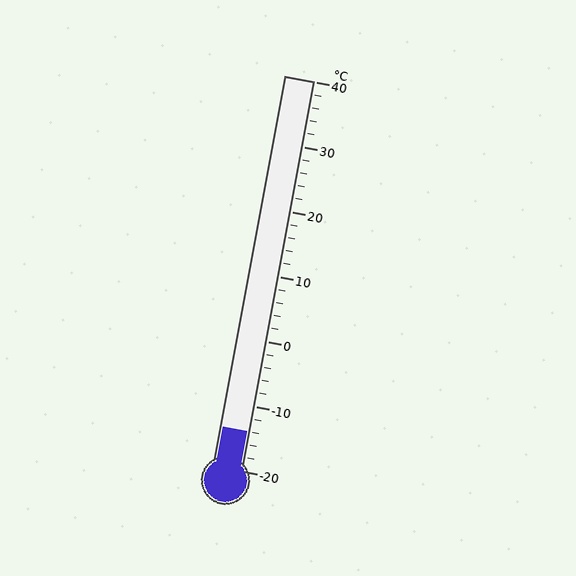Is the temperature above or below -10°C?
The temperature is below -10°C.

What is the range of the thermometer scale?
The thermometer scale ranges from -20°C to 40°C.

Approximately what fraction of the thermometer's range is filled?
The thermometer is filled to approximately 10% of its range.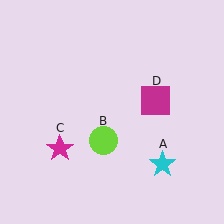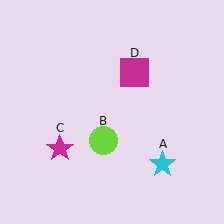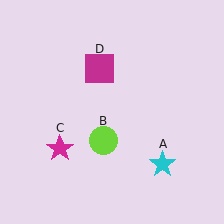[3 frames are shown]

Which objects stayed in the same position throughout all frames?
Cyan star (object A) and lime circle (object B) and magenta star (object C) remained stationary.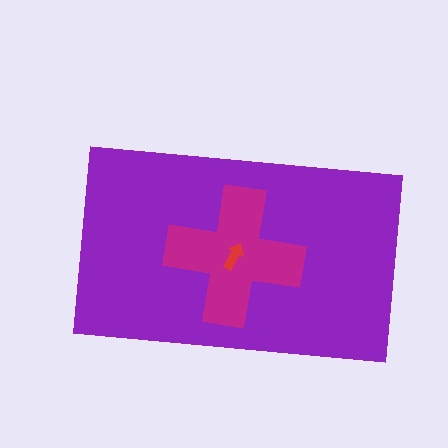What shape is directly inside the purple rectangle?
The magenta cross.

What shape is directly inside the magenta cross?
The red arrow.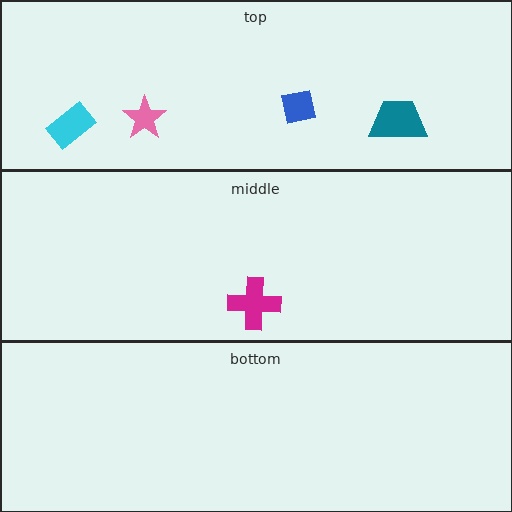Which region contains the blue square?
The top region.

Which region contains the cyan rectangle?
The top region.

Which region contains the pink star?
The top region.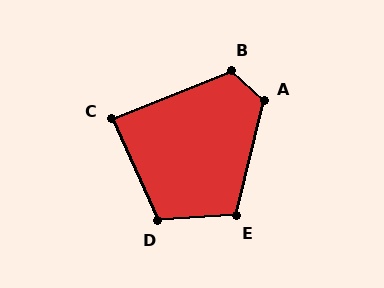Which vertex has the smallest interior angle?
C, at approximately 88 degrees.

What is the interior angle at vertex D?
Approximately 110 degrees (obtuse).